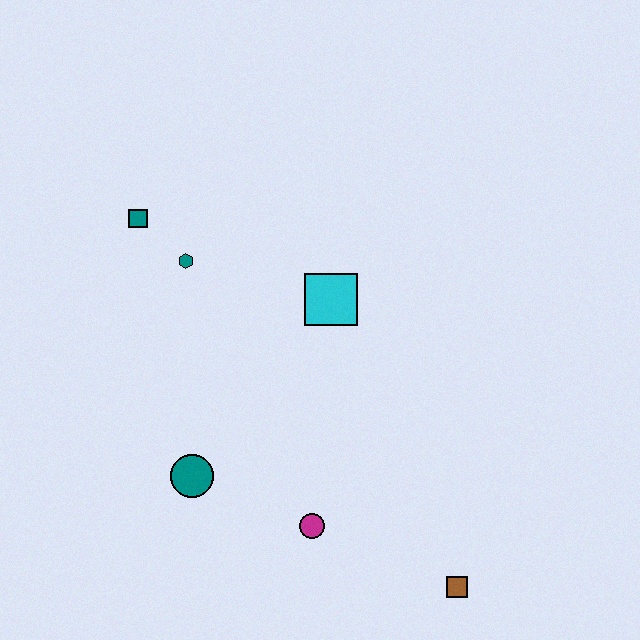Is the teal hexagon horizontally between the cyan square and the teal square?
Yes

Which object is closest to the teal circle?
The magenta circle is closest to the teal circle.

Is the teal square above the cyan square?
Yes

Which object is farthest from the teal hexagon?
The brown square is farthest from the teal hexagon.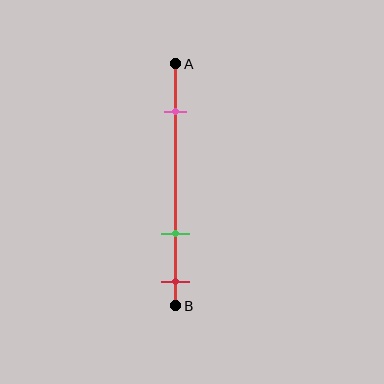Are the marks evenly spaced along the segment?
No, the marks are not evenly spaced.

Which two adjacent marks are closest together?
The green and red marks are the closest adjacent pair.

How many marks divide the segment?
There are 3 marks dividing the segment.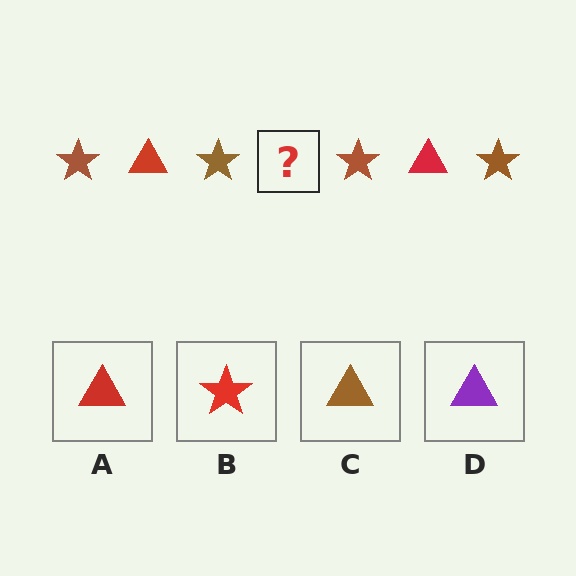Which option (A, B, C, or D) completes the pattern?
A.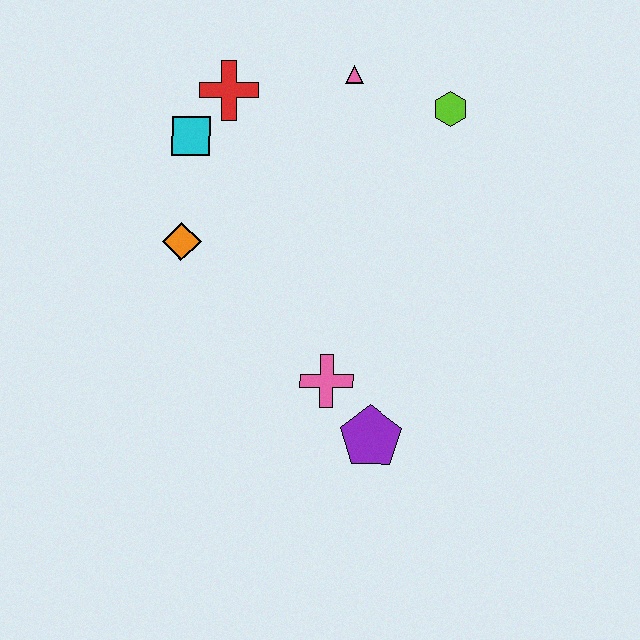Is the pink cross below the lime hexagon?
Yes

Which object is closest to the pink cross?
The purple pentagon is closest to the pink cross.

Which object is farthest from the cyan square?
The purple pentagon is farthest from the cyan square.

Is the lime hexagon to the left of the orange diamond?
No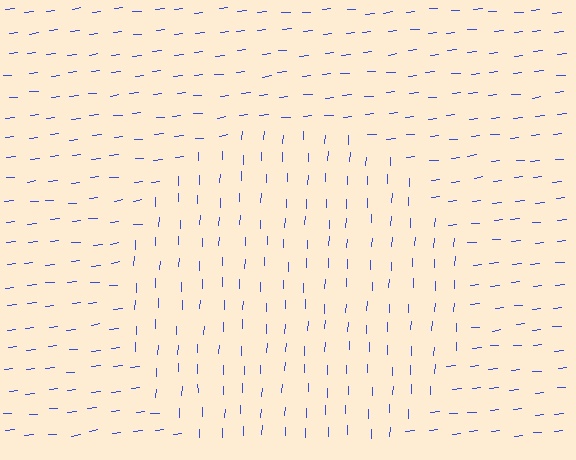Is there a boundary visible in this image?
Yes, there is a texture boundary formed by a change in line orientation.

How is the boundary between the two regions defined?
The boundary is defined purely by a change in line orientation (approximately 82 degrees difference). All lines are the same color and thickness.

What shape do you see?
I see a circle.